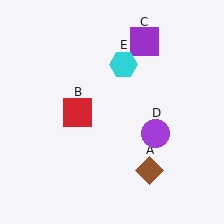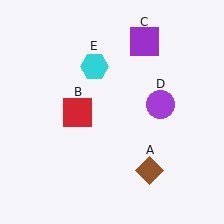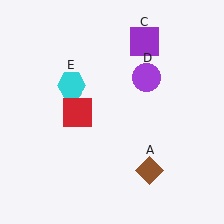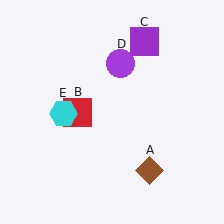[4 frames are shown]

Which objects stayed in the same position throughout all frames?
Brown diamond (object A) and red square (object B) and purple square (object C) remained stationary.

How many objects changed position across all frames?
2 objects changed position: purple circle (object D), cyan hexagon (object E).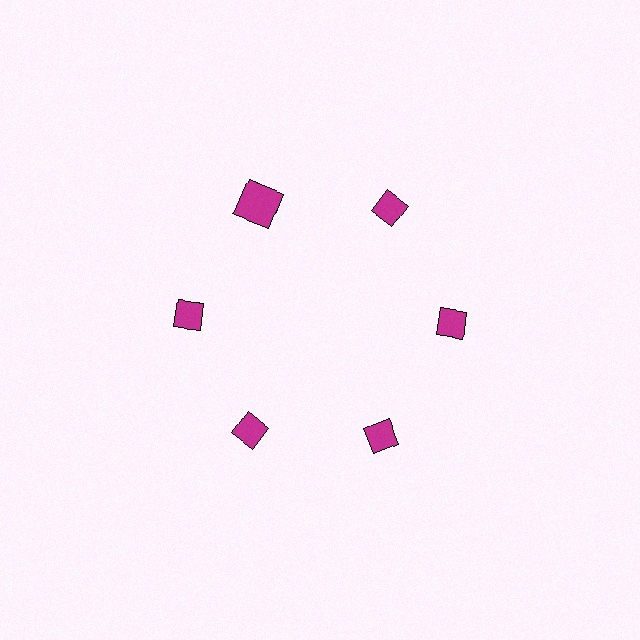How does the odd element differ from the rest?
It has a different shape: square instead of diamond.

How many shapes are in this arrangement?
There are 6 shapes arranged in a ring pattern.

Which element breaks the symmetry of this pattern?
The magenta square at roughly the 11 o'clock position breaks the symmetry. All other shapes are magenta diamonds.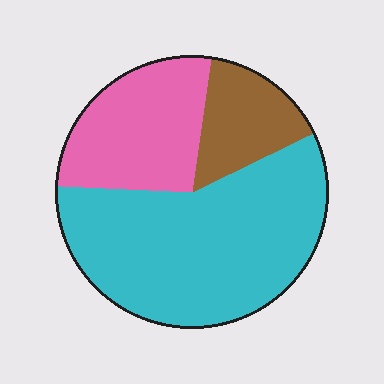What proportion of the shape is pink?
Pink takes up about one quarter (1/4) of the shape.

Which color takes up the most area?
Cyan, at roughly 60%.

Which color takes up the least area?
Brown, at roughly 15%.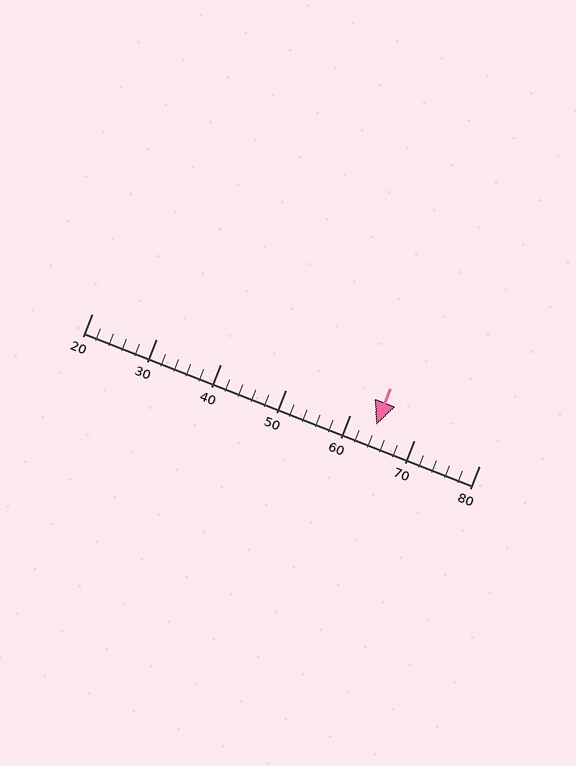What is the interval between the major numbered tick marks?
The major tick marks are spaced 10 units apart.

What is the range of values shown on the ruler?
The ruler shows values from 20 to 80.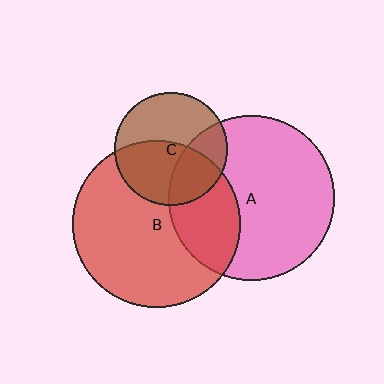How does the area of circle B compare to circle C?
Approximately 2.2 times.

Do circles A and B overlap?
Yes.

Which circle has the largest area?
Circle B (red).